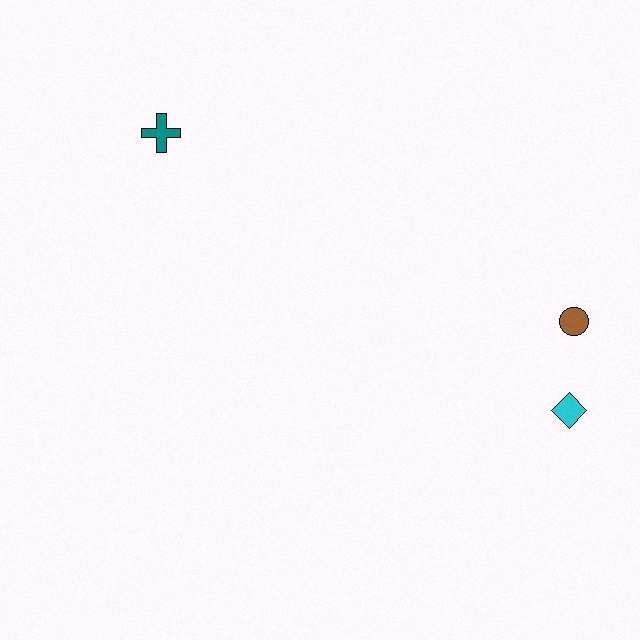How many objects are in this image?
There are 3 objects.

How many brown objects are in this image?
There is 1 brown object.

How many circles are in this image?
There is 1 circle.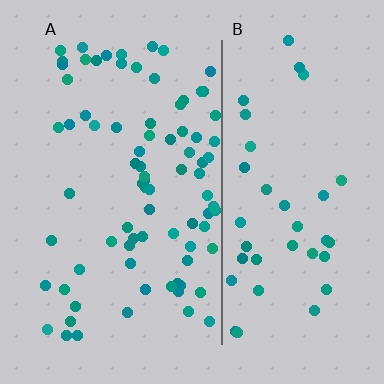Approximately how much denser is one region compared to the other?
Approximately 2.0× — region A over region B.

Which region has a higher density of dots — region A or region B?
A (the left).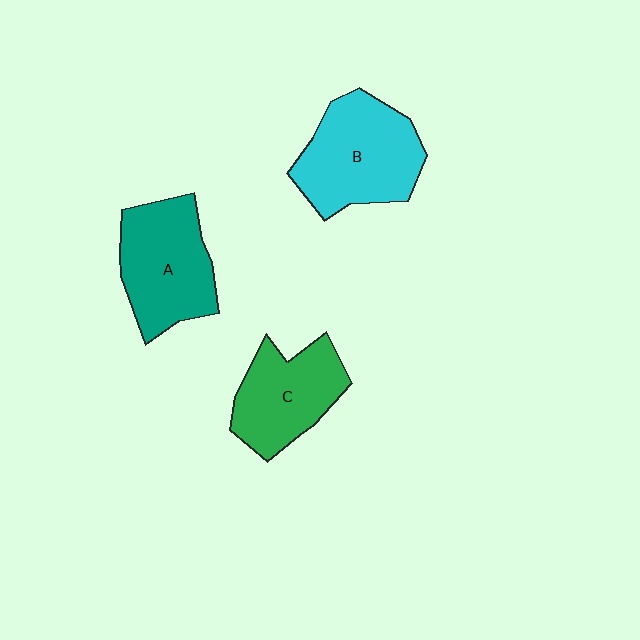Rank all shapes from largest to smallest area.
From largest to smallest: B (cyan), A (teal), C (green).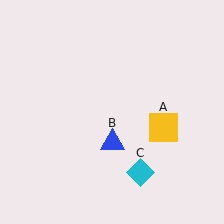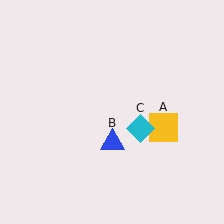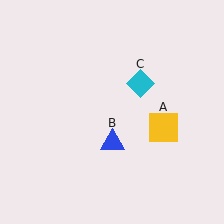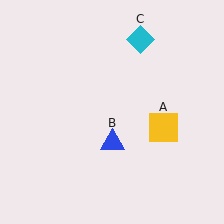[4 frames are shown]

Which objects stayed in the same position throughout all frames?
Yellow square (object A) and blue triangle (object B) remained stationary.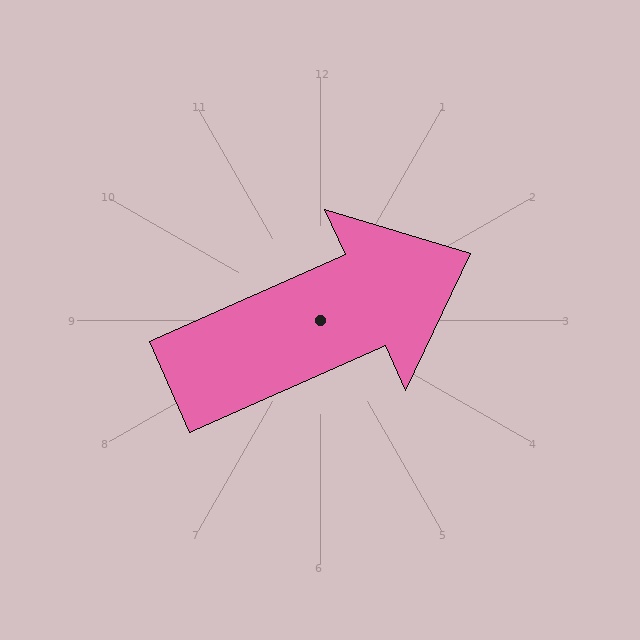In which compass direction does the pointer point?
Northeast.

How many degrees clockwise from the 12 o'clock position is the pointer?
Approximately 66 degrees.